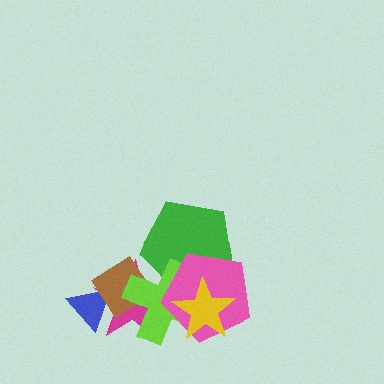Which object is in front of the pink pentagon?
The yellow star is in front of the pink pentagon.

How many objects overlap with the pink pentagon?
4 objects overlap with the pink pentagon.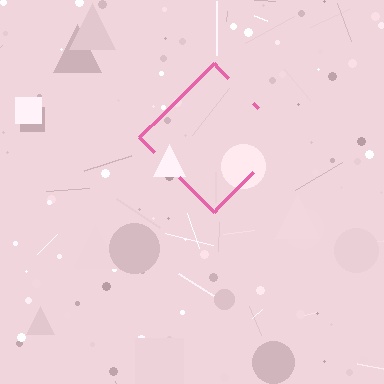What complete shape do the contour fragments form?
The contour fragments form a diamond.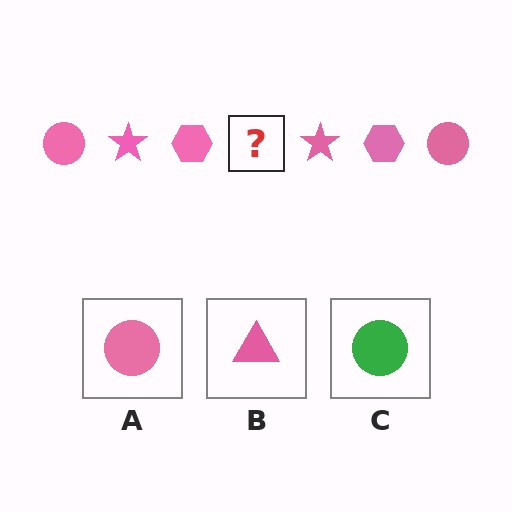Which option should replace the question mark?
Option A.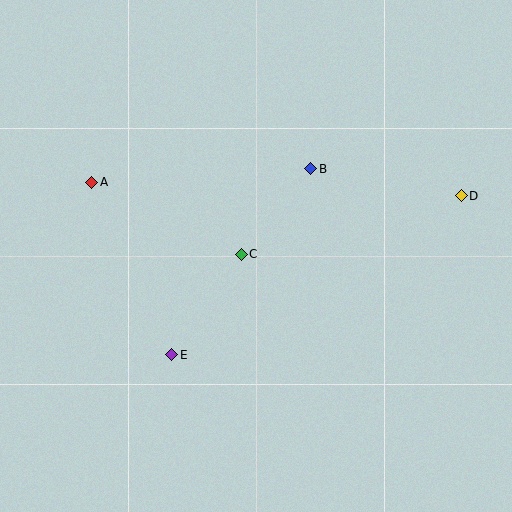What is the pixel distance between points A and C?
The distance between A and C is 166 pixels.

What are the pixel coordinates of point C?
Point C is at (241, 254).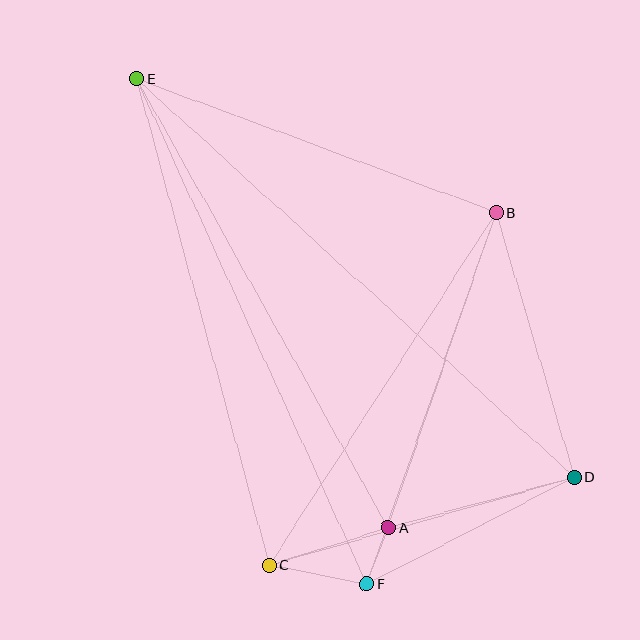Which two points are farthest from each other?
Points D and E are farthest from each other.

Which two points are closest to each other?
Points A and F are closest to each other.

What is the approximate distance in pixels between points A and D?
The distance between A and D is approximately 193 pixels.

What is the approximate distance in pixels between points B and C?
The distance between B and C is approximately 419 pixels.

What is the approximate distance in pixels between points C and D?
The distance between C and D is approximately 317 pixels.